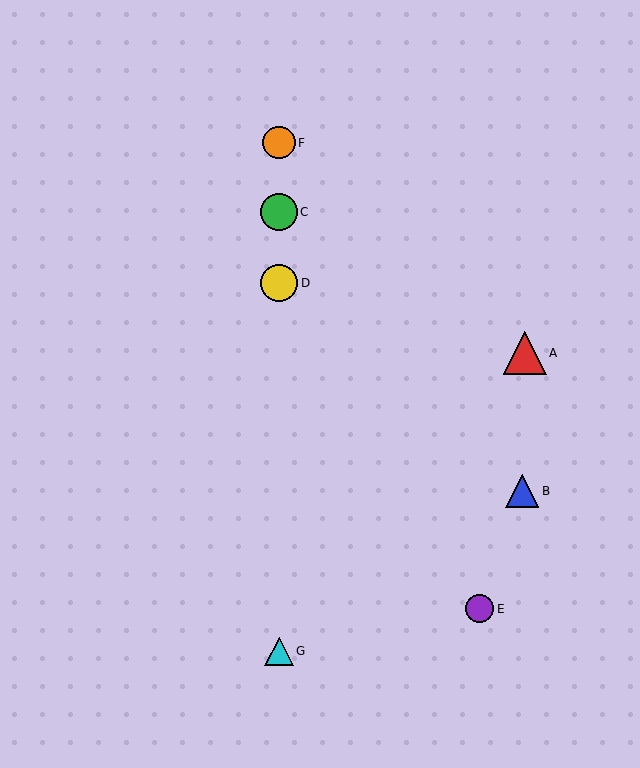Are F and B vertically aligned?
No, F is at x≈279 and B is at x≈522.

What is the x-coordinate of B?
Object B is at x≈522.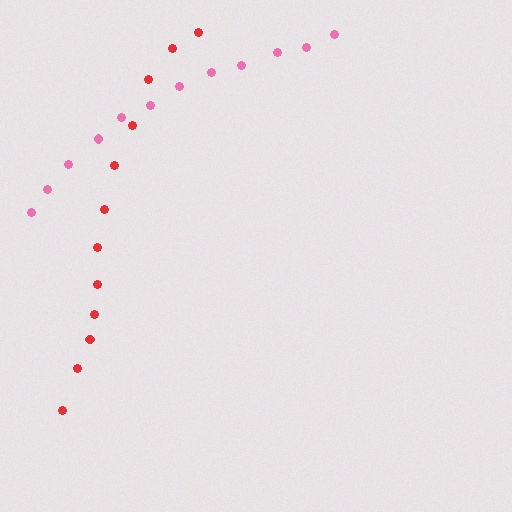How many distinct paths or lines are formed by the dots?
There are 2 distinct paths.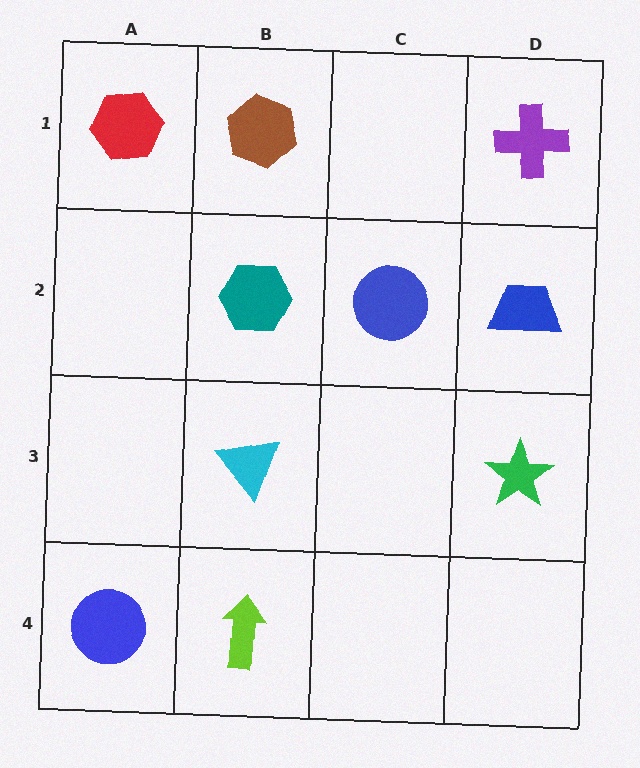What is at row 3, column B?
A cyan triangle.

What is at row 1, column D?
A purple cross.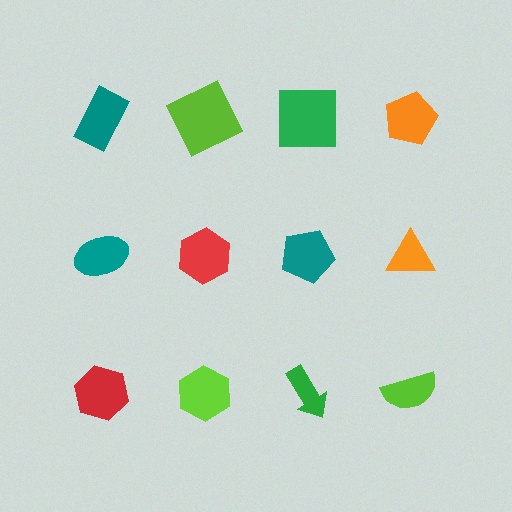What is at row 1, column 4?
An orange pentagon.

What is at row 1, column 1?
A teal rectangle.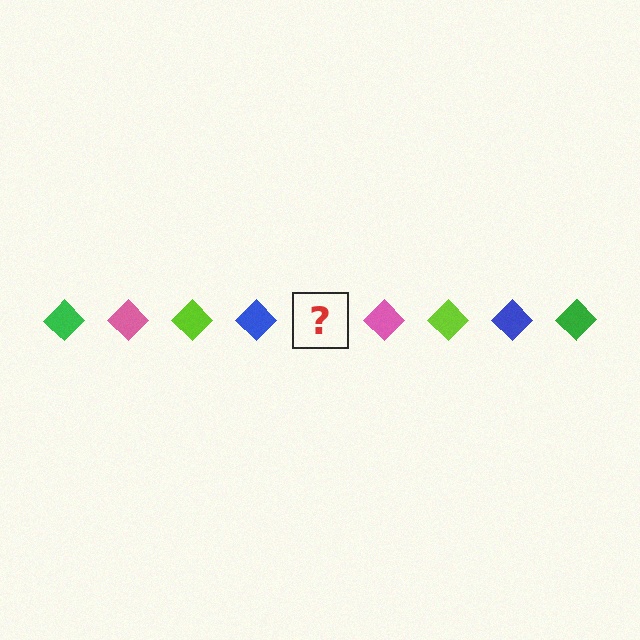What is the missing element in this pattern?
The missing element is a green diamond.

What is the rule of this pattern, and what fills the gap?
The rule is that the pattern cycles through green, pink, lime, blue diamonds. The gap should be filled with a green diamond.